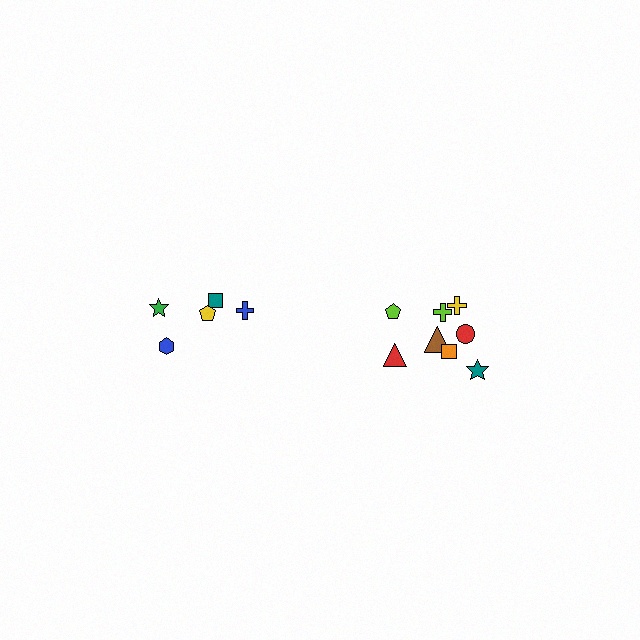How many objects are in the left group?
There are 5 objects.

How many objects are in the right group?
There are 8 objects.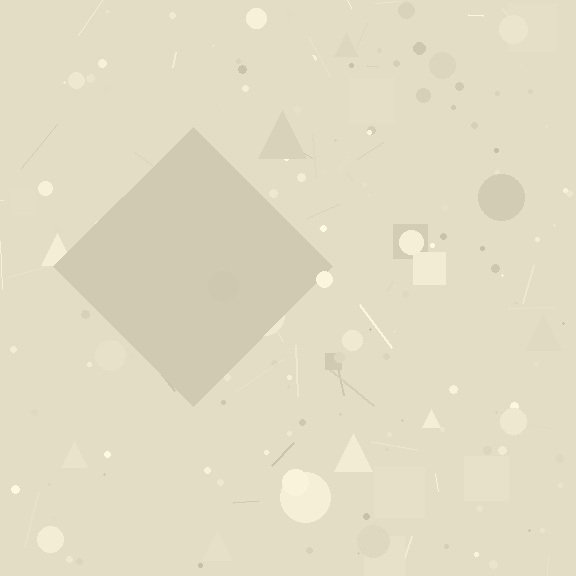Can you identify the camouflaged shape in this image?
The camouflaged shape is a diamond.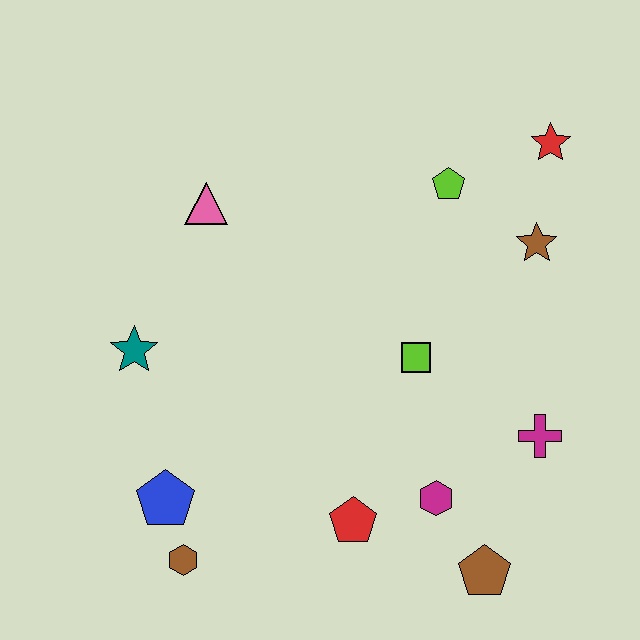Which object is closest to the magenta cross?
The magenta hexagon is closest to the magenta cross.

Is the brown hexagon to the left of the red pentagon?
Yes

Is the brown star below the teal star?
No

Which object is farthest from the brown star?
The brown hexagon is farthest from the brown star.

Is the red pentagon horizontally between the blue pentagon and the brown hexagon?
No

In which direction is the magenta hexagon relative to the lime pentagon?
The magenta hexagon is below the lime pentagon.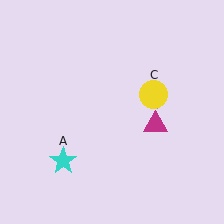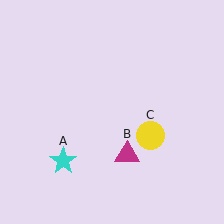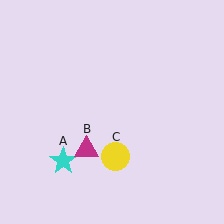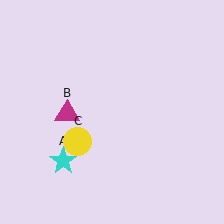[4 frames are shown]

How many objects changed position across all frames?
2 objects changed position: magenta triangle (object B), yellow circle (object C).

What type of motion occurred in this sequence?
The magenta triangle (object B), yellow circle (object C) rotated clockwise around the center of the scene.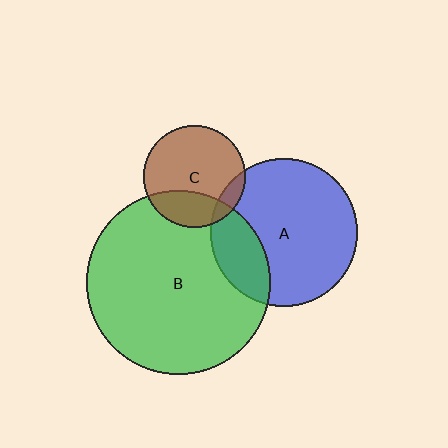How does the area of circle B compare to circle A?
Approximately 1.5 times.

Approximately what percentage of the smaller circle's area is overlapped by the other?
Approximately 25%.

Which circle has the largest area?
Circle B (green).